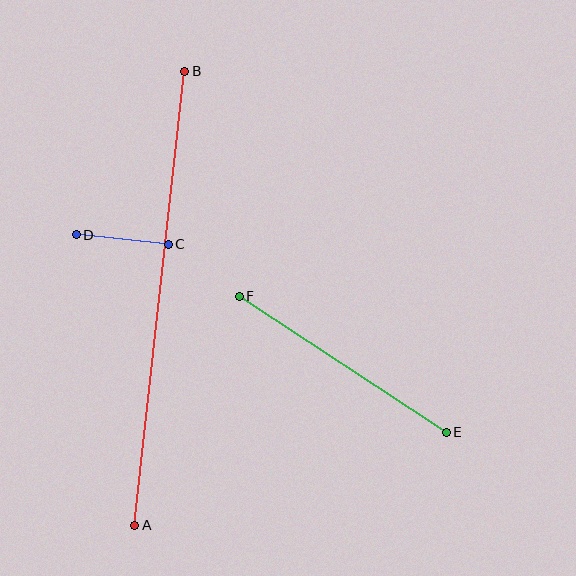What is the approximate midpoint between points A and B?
The midpoint is at approximately (160, 298) pixels.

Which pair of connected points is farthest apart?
Points A and B are farthest apart.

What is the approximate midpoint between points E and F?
The midpoint is at approximately (343, 364) pixels.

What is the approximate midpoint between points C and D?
The midpoint is at approximately (122, 240) pixels.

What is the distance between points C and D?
The distance is approximately 93 pixels.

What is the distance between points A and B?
The distance is approximately 457 pixels.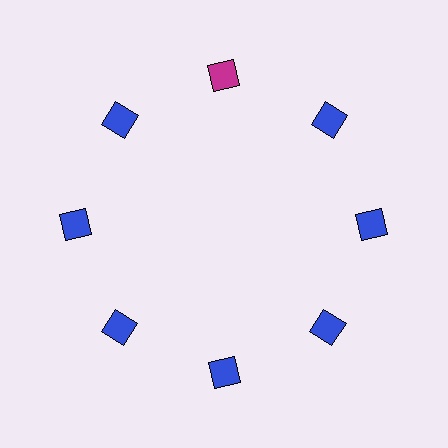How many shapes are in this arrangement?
There are 8 shapes arranged in a ring pattern.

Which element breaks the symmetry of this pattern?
The magenta diamond at roughly the 12 o'clock position breaks the symmetry. All other shapes are blue diamonds.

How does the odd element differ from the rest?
It has a different color: magenta instead of blue.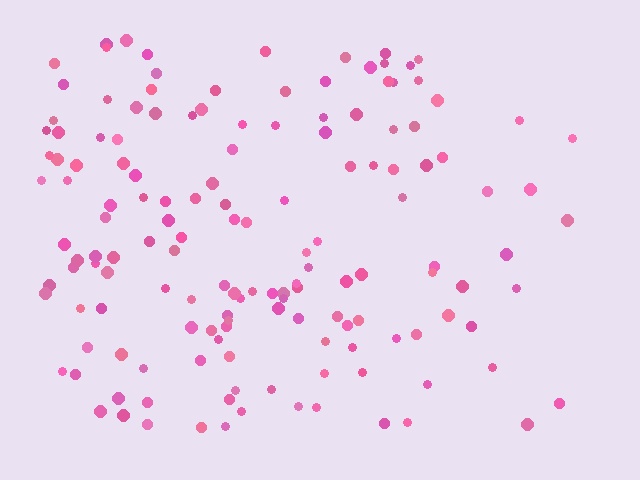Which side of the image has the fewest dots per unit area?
The right.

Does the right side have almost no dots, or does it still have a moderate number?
Still a moderate number, just noticeably fewer than the left.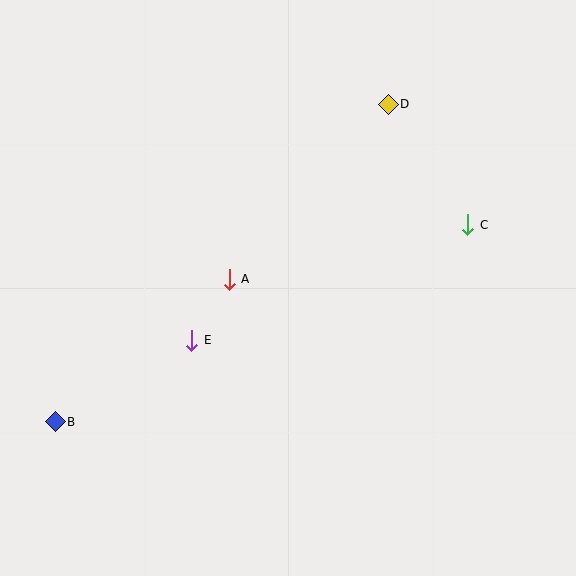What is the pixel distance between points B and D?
The distance between B and D is 460 pixels.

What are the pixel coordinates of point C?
Point C is at (468, 225).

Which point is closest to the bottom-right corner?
Point C is closest to the bottom-right corner.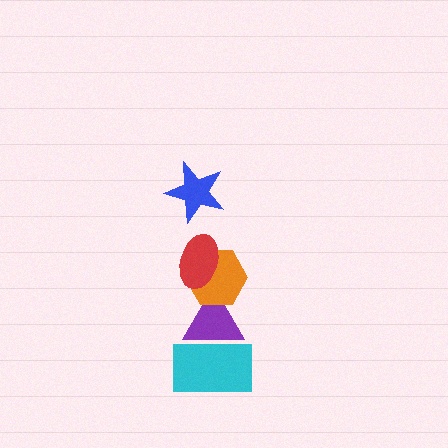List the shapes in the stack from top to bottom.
From top to bottom: the blue star, the red ellipse, the orange hexagon, the purple triangle, the cyan rectangle.